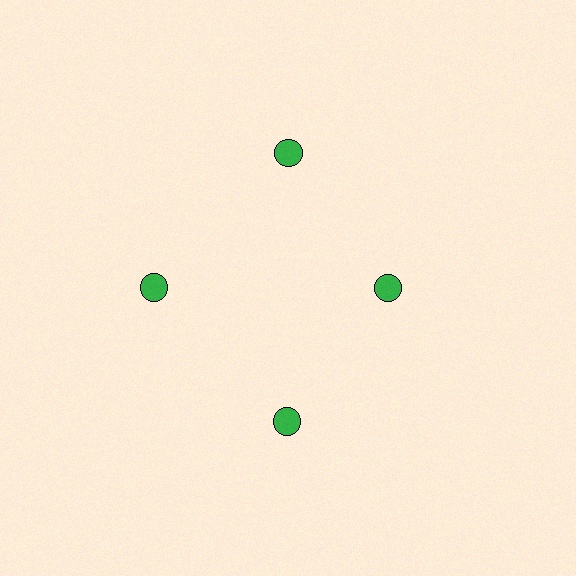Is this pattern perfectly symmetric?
No. The 4 green circles are arranged in a ring, but one element near the 3 o'clock position is pulled inward toward the center, breaking the 4-fold rotational symmetry.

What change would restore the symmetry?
The symmetry would be restored by moving it outward, back onto the ring so that all 4 circles sit at equal angles and equal distance from the center.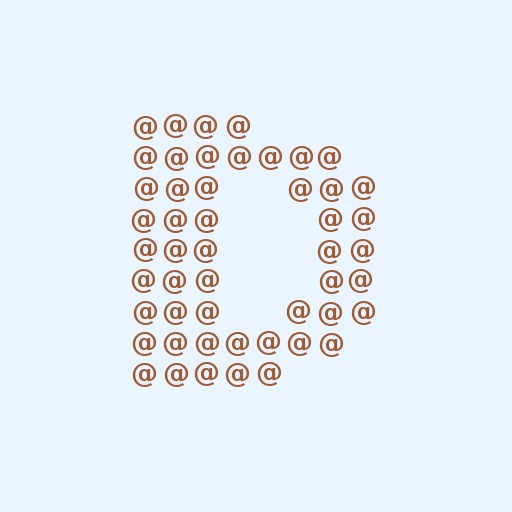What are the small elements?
The small elements are at signs.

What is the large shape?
The large shape is the letter D.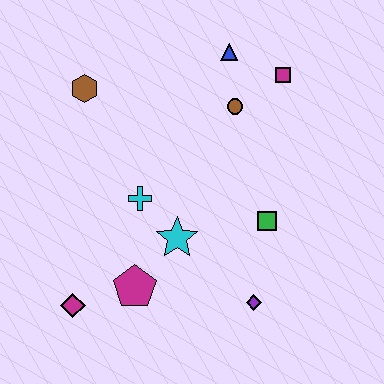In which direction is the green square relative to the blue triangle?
The green square is below the blue triangle.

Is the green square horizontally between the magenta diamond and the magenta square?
Yes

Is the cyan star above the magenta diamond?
Yes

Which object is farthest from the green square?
The brown hexagon is farthest from the green square.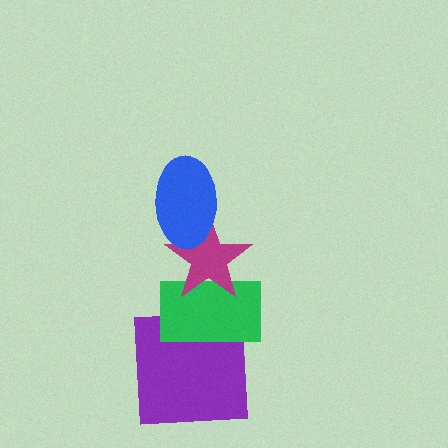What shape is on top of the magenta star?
The blue ellipse is on top of the magenta star.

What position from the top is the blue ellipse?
The blue ellipse is 1st from the top.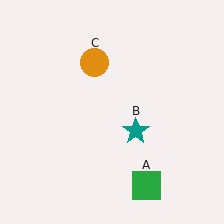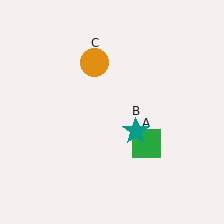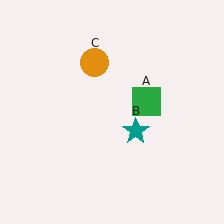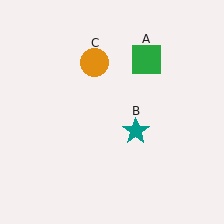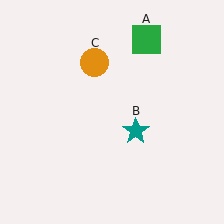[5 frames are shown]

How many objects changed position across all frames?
1 object changed position: green square (object A).